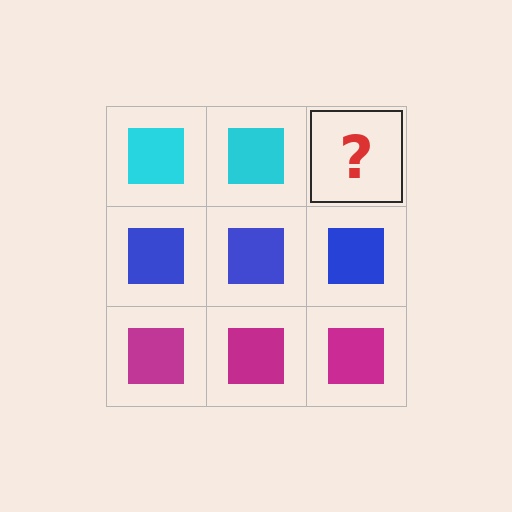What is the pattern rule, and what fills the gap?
The rule is that each row has a consistent color. The gap should be filled with a cyan square.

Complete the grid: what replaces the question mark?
The question mark should be replaced with a cyan square.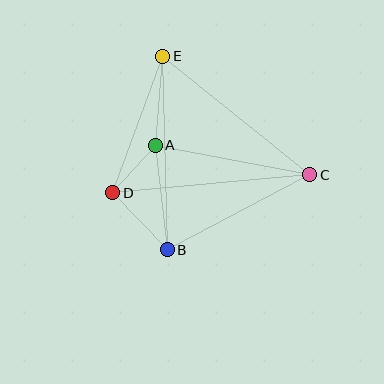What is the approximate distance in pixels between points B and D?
The distance between B and D is approximately 79 pixels.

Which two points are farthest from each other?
Points C and D are farthest from each other.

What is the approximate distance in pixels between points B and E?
The distance between B and E is approximately 194 pixels.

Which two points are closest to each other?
Points A and D are closest to each other.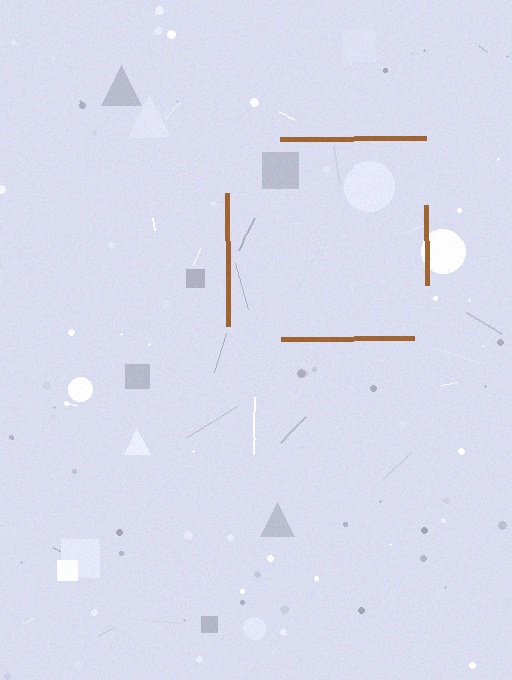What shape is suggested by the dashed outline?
The dashed outline suggests a square.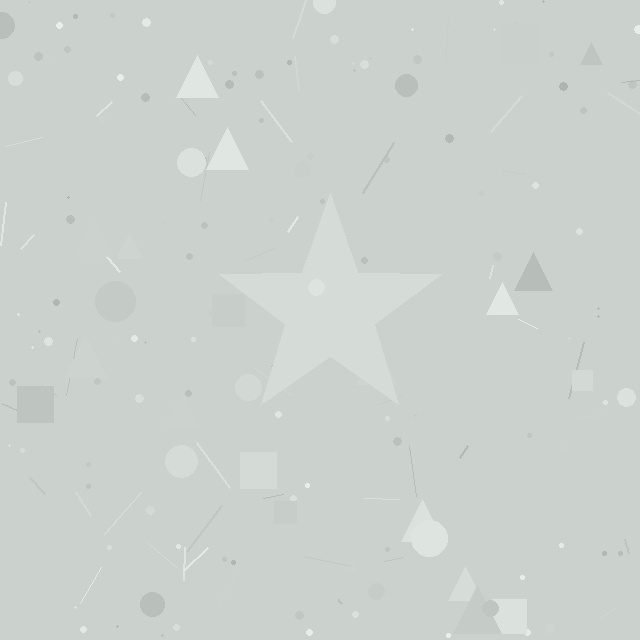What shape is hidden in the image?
A star is hidden in the image.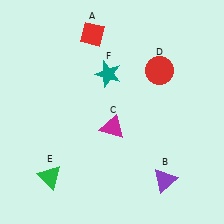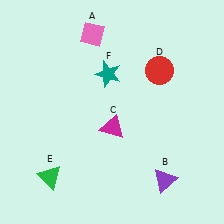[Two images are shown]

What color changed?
The diamond (A) changed from red in Image 1 to pink in Image 2.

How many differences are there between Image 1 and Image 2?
There is 1 difference between the two images.